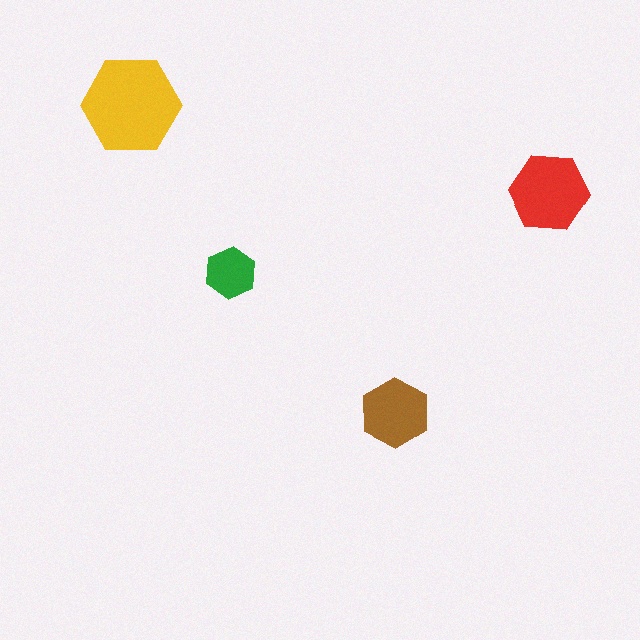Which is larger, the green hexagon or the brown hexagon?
The brown one.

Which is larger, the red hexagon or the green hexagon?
The red one.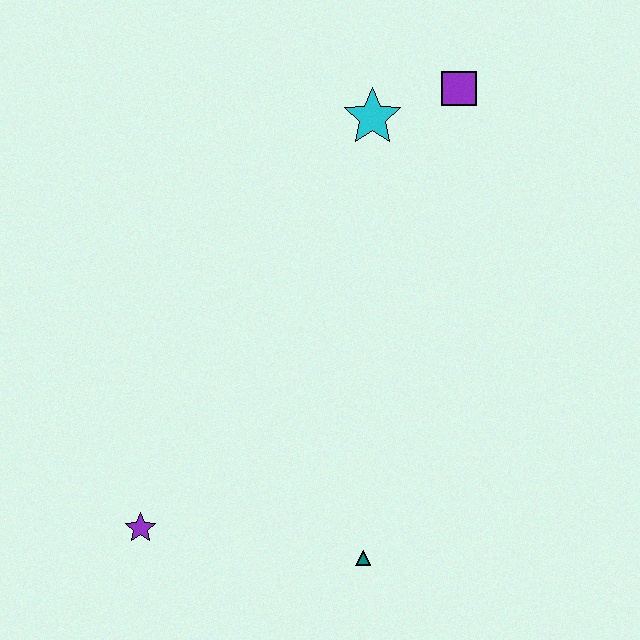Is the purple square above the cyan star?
Yes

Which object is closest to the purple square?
The cyan star is closest to the purple square.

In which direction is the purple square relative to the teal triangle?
The purple square is above the teal triangle.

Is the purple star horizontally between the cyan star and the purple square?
No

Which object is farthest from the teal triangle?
The purple square is farthest from the teal triangle.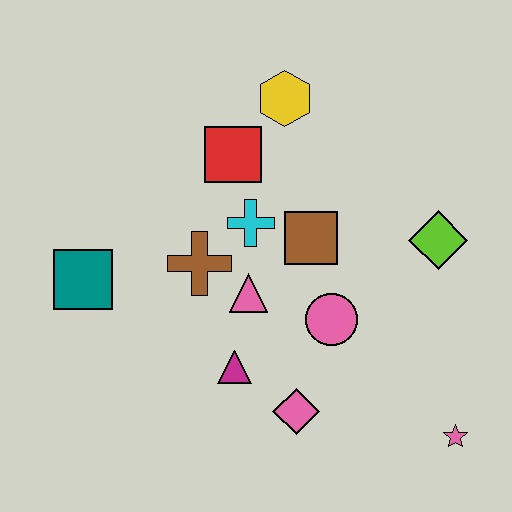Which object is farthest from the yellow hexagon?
The pink star is farthest from the yellow hexagon.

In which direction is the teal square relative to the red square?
The teal square is to the left of the red square.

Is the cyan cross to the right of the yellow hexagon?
No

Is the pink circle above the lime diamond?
No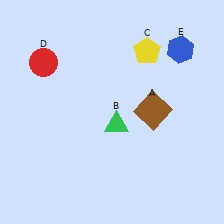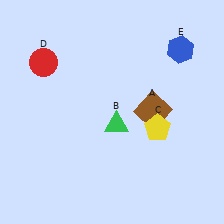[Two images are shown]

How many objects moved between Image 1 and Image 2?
1 object moved between the two images.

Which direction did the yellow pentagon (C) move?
The yellow pentagon (C) moved down.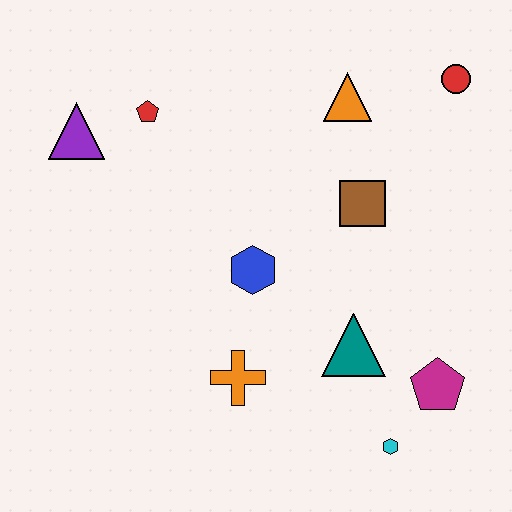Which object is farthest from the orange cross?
The red circle is farthest from the orange cross.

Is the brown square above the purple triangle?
No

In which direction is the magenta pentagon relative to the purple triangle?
The magenta pentagon is to the right of the purple triangle.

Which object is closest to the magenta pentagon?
The cyan hexagon is closest to the magenta pentagon.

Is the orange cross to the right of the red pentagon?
Yes